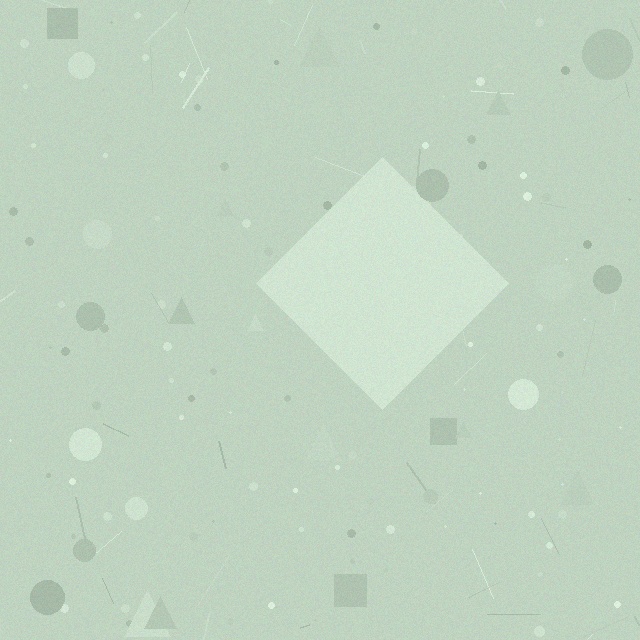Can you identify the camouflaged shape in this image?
The camouflaged shape is a diamond.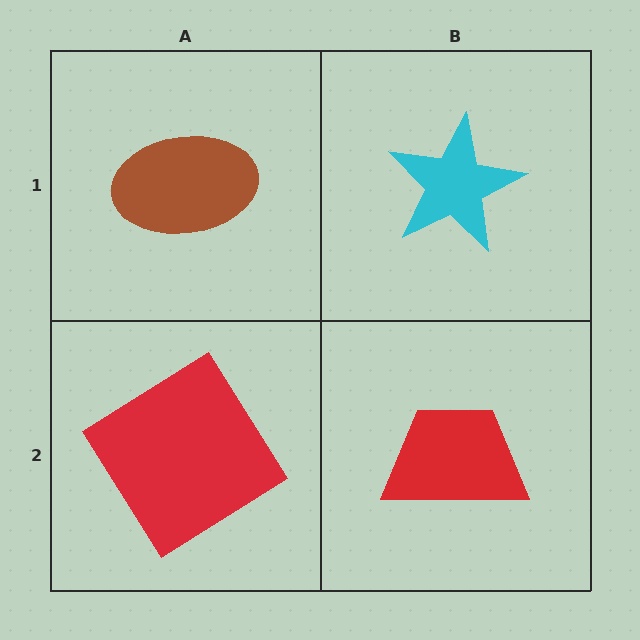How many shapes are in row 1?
2 shapes.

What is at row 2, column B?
A red trapezoid.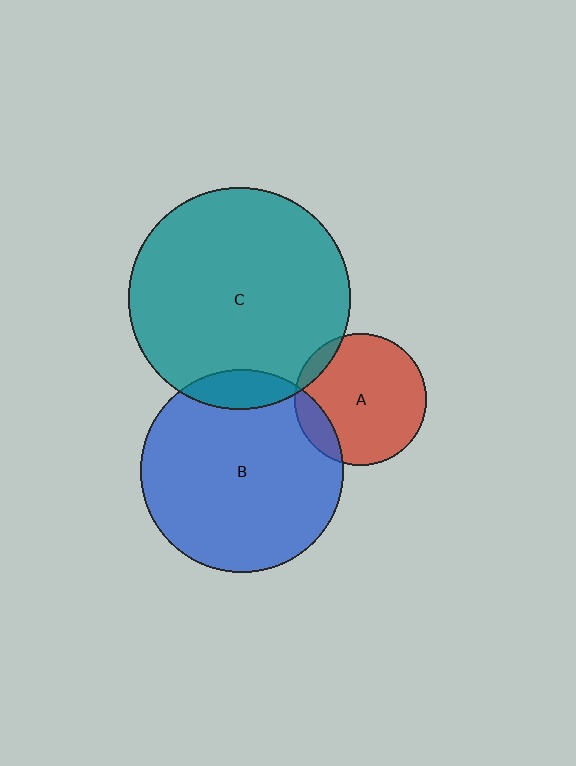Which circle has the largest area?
Circle C (teal).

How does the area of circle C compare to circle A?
Approximately 2.8 times.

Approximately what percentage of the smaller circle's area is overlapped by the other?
Approximately 10%.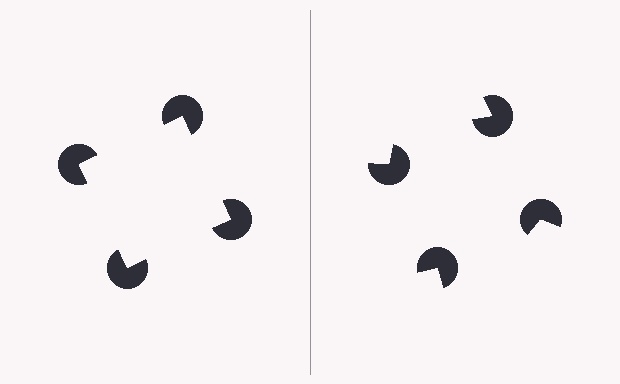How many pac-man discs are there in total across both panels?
8 — 4 on each side.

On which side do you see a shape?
An illusory square appears on the left side. On the right side the wedge cuts are rotated, so no coherent shape forms.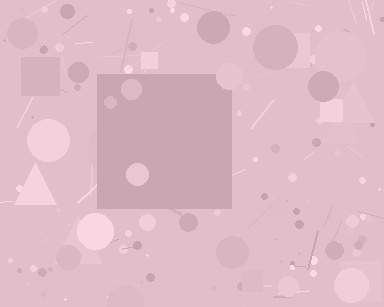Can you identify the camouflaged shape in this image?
The camouflaged shape is a square.